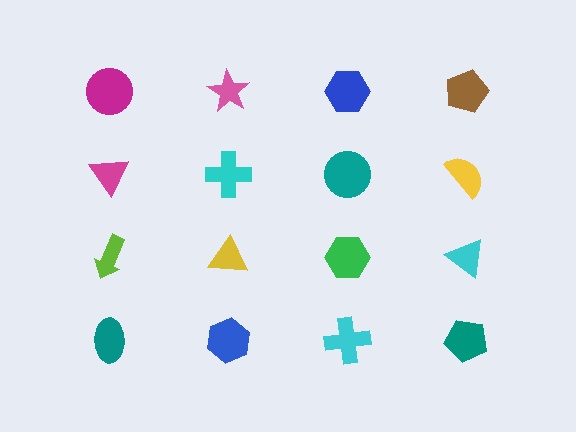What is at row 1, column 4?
A brown pentagon.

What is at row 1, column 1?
A magenta circle.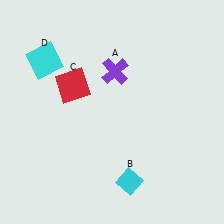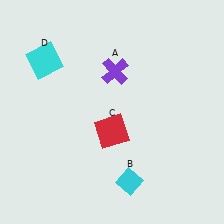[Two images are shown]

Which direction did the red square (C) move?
The red square (C) moved down.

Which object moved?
The red square (C) moved down.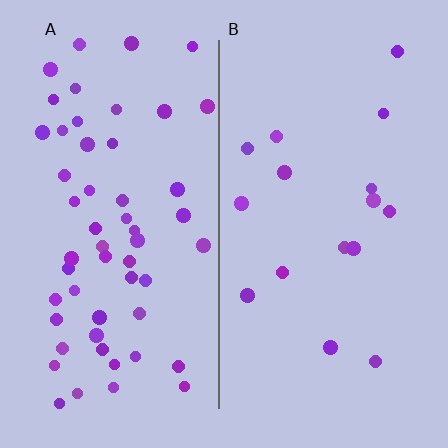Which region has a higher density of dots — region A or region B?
A (the left).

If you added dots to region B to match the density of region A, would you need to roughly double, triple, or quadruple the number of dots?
Approximately triple.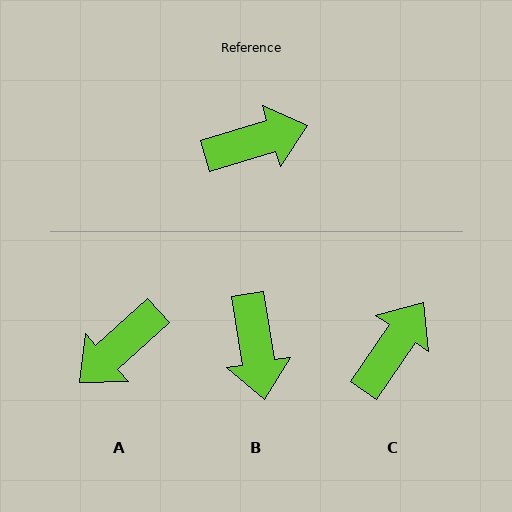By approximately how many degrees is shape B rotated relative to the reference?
Approximately 97 degrees clockwise.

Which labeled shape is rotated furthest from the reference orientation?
A, about 154 degrees away.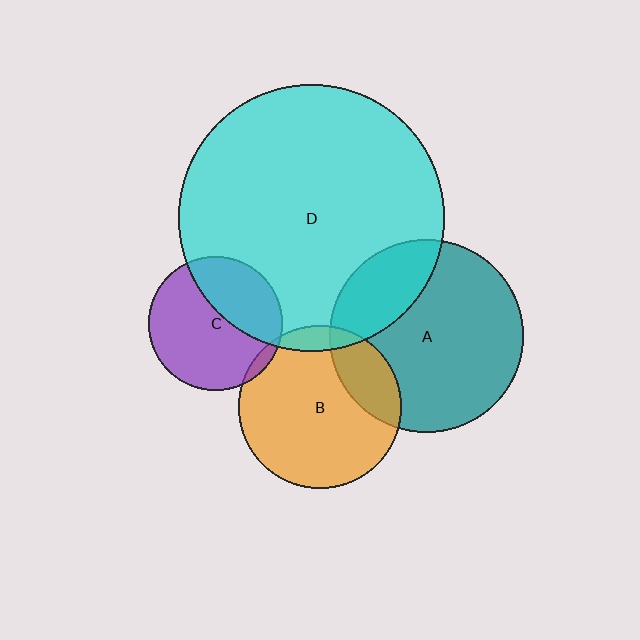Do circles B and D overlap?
Yes.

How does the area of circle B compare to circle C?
Approximately 1.5 times.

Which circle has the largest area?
Circle D (cyan).